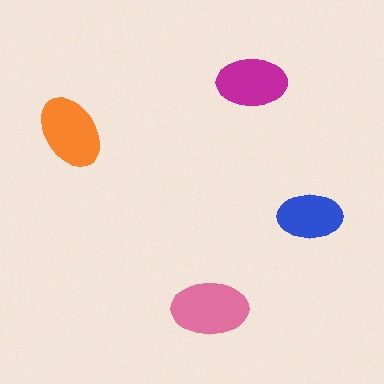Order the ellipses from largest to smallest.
the pink one, the orange one, the magenta one, the blue one.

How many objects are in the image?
There are 4 objects in the image.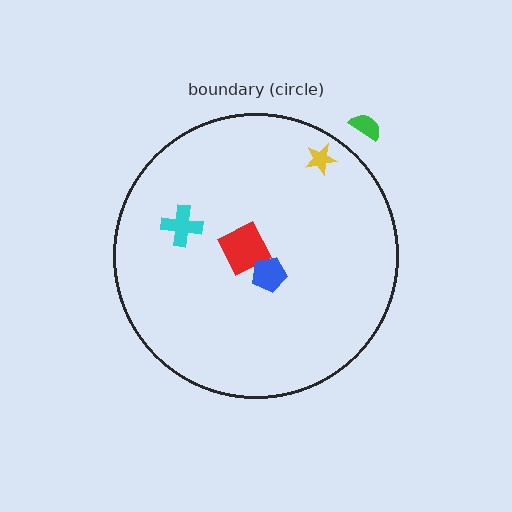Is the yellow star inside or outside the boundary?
Inside.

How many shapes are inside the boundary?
4 inside, 1 outside.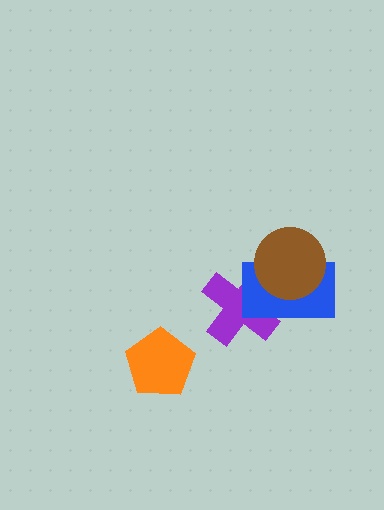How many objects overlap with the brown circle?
2 objects overlap with the brown circle.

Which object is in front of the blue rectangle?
The brown circle is in front of the blue rectangle.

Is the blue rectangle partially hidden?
Yes, it is partially covered by another shape.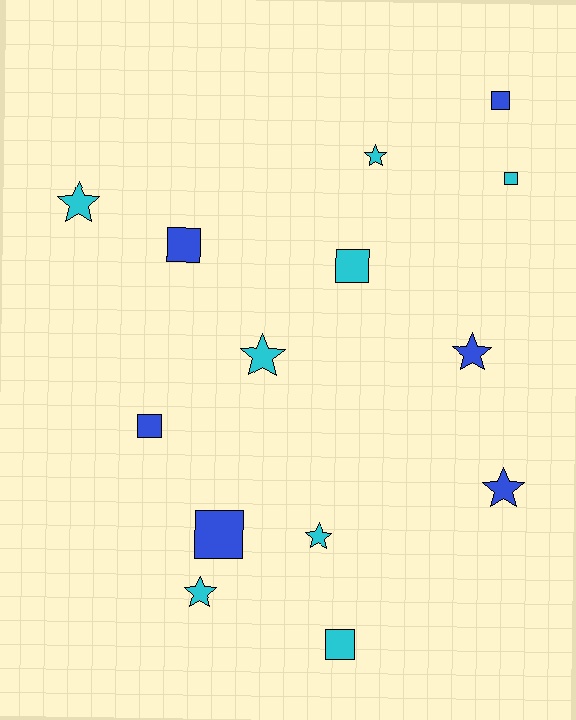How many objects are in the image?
There are 14 objects.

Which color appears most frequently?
Cyan, with 8 objects.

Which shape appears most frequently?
Square, with 7 objects.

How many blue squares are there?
There are 4 blue squares.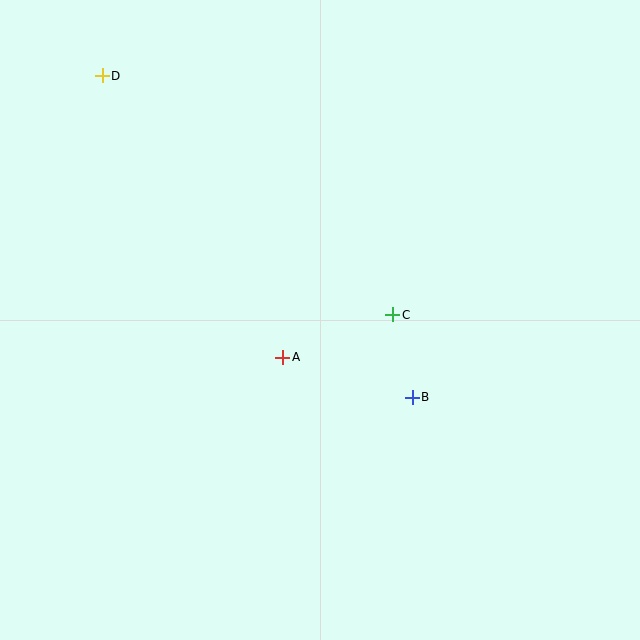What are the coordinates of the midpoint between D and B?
The midpoint between D and B is at (257, 237).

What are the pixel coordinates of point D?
Point D is at (102, 76).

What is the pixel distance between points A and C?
The distance between A and C is 118 pixels.